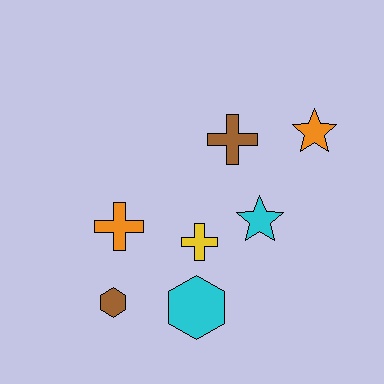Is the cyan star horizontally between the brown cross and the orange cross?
No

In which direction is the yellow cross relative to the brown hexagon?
The yellow cross is to the right of the brown hexagon.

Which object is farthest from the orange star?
The brown hexagon is farthest from the orange star.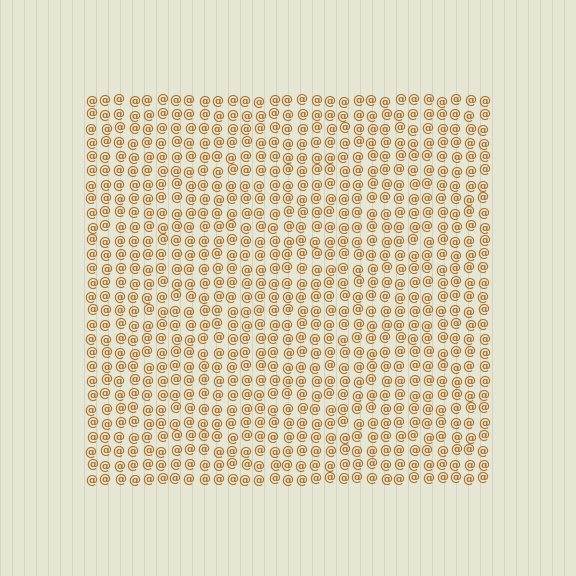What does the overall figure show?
The overall figure shows a square.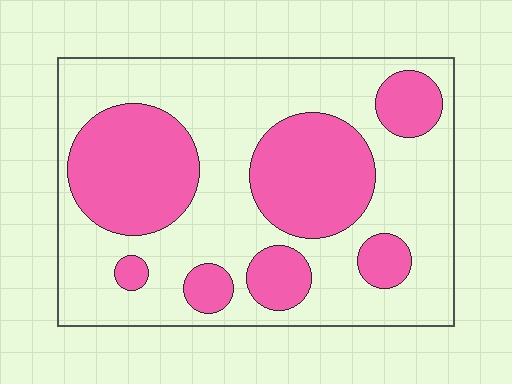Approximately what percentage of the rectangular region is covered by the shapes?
Approximately 35%.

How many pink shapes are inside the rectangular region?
7.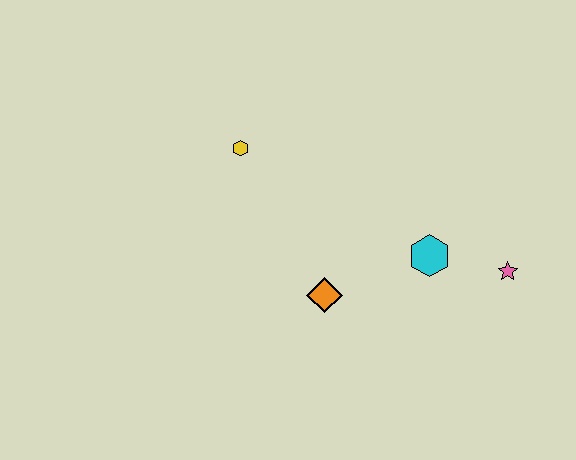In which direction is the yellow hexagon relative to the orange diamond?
The yellow hexagon is above the orange diamond.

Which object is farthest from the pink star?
The yellow hexagon is farthest from the pink star.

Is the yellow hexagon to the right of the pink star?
No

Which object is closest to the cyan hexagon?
The pink star is closest to the cyan hexagon.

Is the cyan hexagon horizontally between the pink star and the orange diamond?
Yes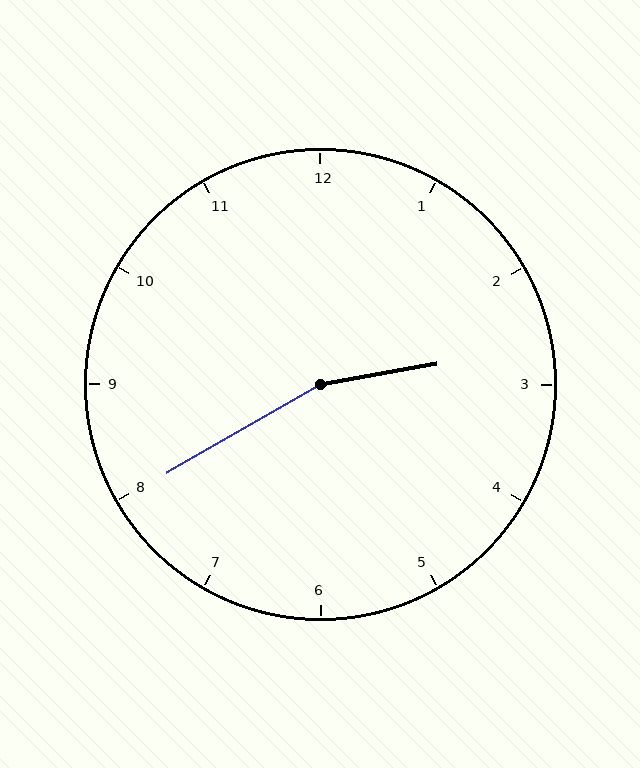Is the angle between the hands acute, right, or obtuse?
It is obtuse.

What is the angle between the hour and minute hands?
Approximately 160 degrees.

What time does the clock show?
2:40.